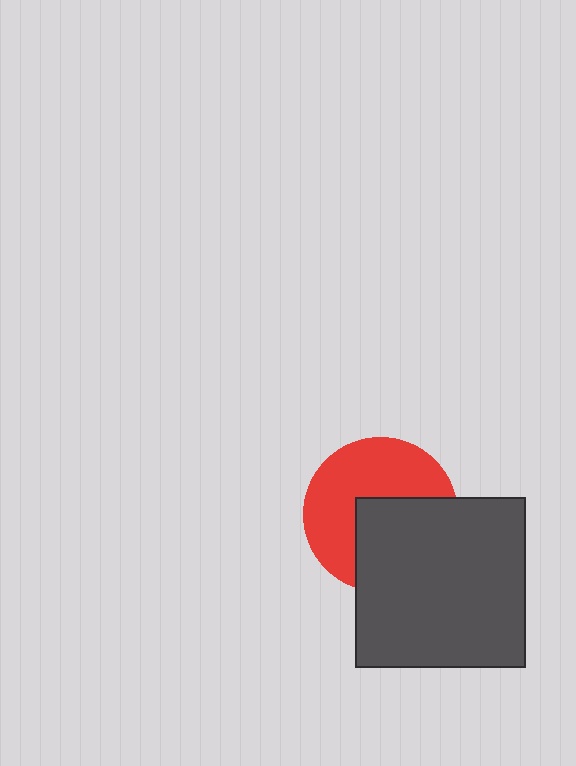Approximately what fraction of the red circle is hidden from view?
Roughly 44% of the red circle is hidden behind the dark gray square.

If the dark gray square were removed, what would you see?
You would see the complete red circle.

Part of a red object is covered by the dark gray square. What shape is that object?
It is a circle.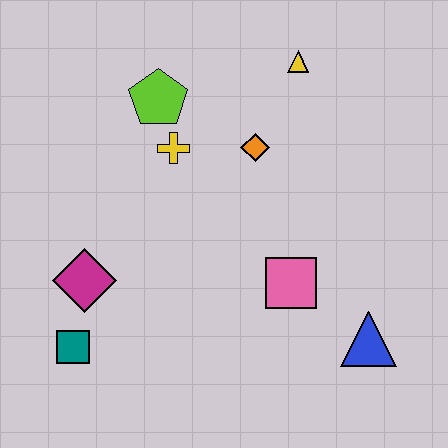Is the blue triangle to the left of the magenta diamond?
No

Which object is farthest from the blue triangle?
The lime pentagon is farthest from the blue triangle.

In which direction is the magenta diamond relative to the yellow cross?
The magenta diamond is below the yellow cross.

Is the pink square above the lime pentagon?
No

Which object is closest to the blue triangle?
The pink square is closest to the blue triangle.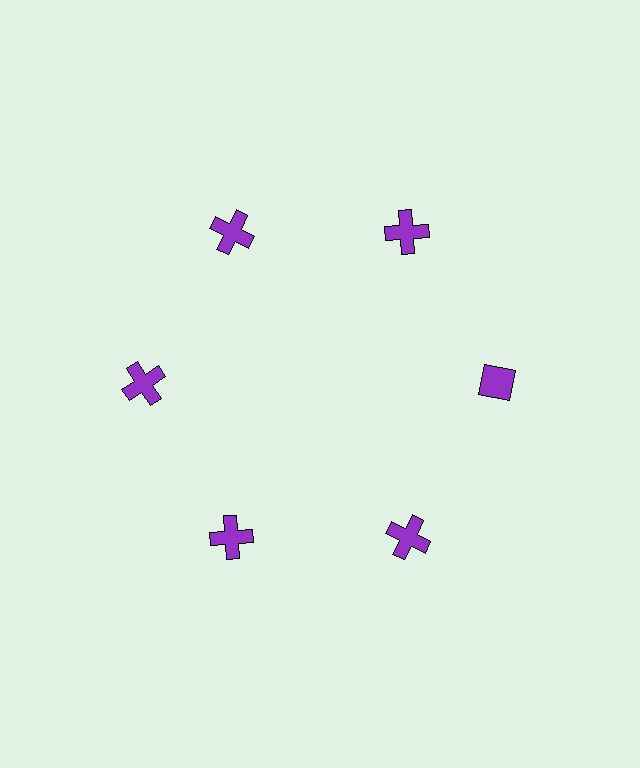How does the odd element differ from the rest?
It has a different shape: diamond instead of cross.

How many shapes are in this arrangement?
There are 6 shapes arranged in a ring pattern.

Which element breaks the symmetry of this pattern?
The purple diamond at roughly the 3 o'clock position breaks the symmetry. All other shapes are purple crosses.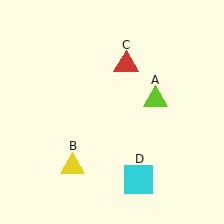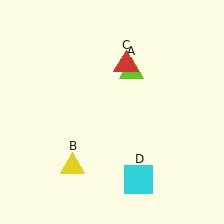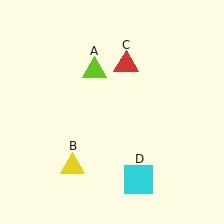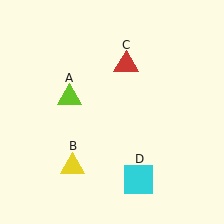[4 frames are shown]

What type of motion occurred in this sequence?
The lime triangle (object A) rotated counterclockwise around the center of the scene.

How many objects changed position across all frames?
1 object changed position: lime triangle (object A).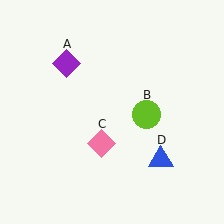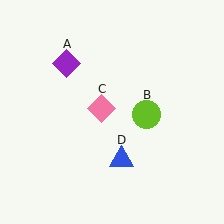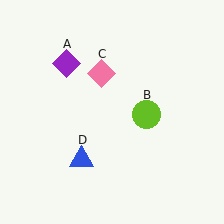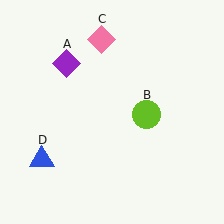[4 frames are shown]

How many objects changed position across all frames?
2 objects changed position: pink diamond (object C), blue triangle (object D).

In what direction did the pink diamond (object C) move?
The pink diamond (object C) moved up.